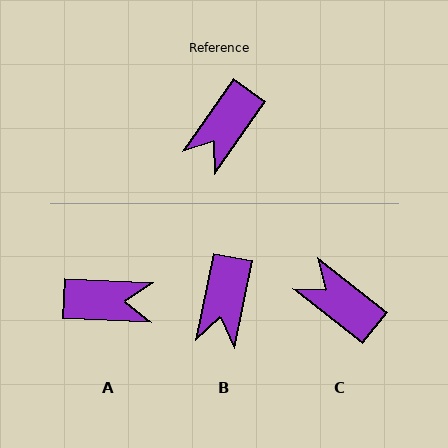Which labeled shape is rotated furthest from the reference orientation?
A, about 123 degrees away.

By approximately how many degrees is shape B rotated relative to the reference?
Approximately 24 degrees counter-clockwise.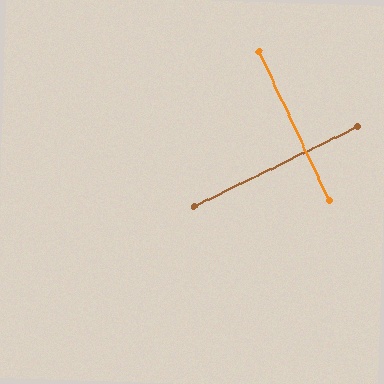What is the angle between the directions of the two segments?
Approximately 89 degrees.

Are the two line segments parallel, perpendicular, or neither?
Perpendicular — they meet at approximately 89°.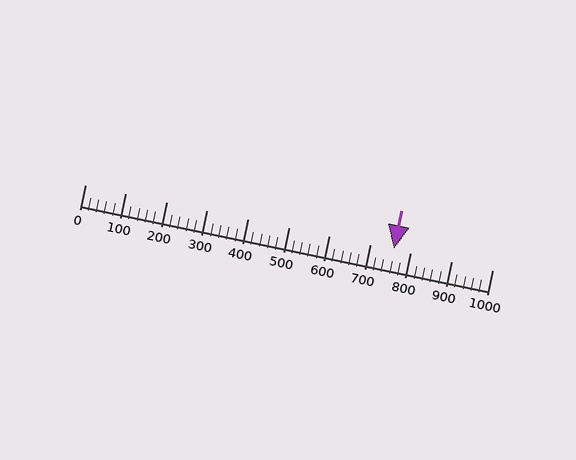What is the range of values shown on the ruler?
The ruler shows values from 0 to 1000.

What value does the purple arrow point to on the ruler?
The purple arrow points to approximately 758.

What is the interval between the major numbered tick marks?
The major tick marks are spaced 100 units apart.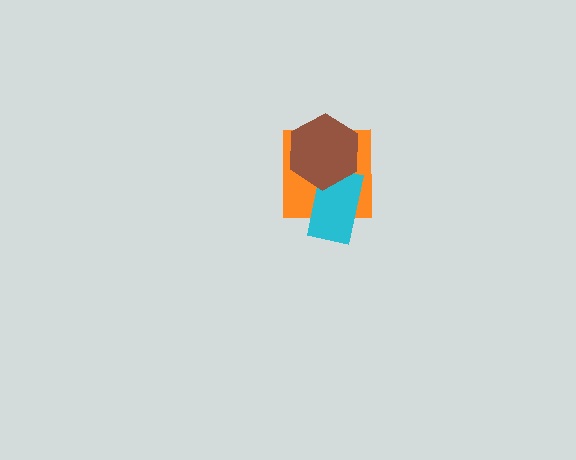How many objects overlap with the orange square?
2 objects overlap with the orange square.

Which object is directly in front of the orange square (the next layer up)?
The cyan rectangle is directly in front of the orange square.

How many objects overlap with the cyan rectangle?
2 objects overlap with the cyan rectangle.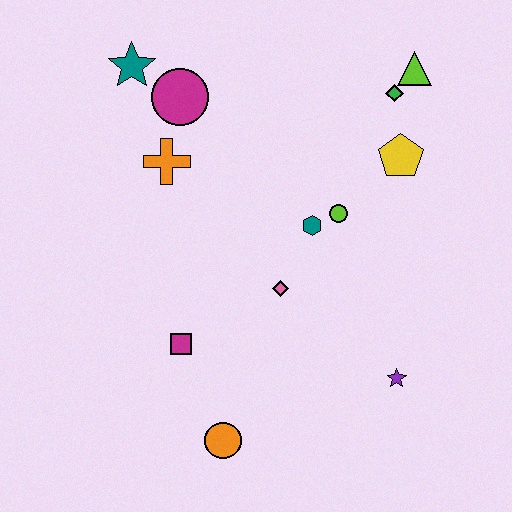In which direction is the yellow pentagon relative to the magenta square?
The yellow pentagon is to the right of the magenta square.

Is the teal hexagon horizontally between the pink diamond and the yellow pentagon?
Yes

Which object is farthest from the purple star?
The teal star is farthest from the purple star.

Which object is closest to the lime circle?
The teal hexagon is closest to the lime circle.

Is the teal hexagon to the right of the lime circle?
No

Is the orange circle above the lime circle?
No